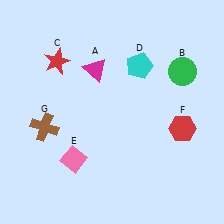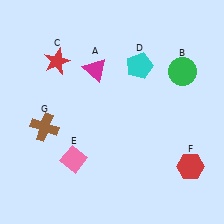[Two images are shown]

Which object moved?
The red hexagon (F) moved down.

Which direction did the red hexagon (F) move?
The red hexagon (F) moved down.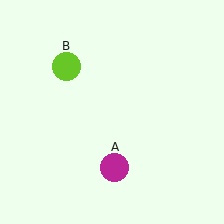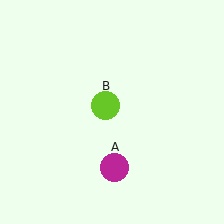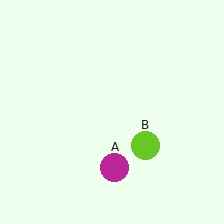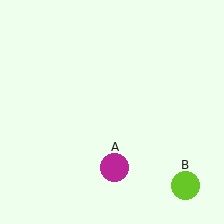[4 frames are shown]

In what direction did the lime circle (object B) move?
The lime circle (object B) moved down and to the right.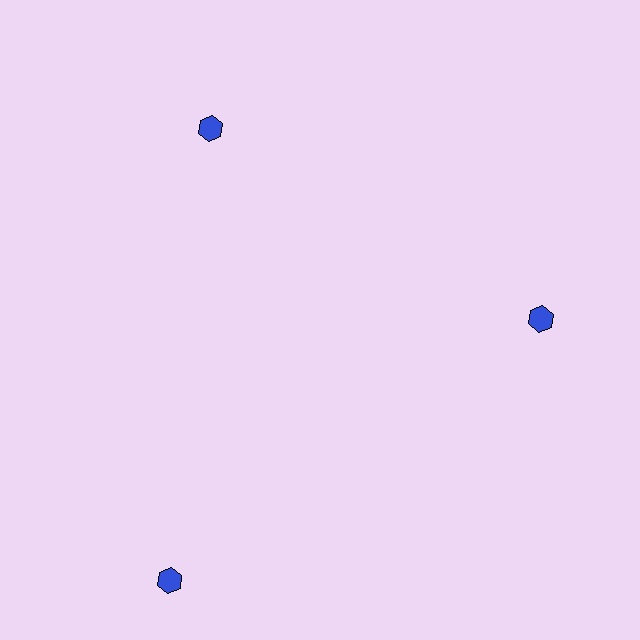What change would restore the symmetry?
The symmetry would be restored by moving it inward, back onto the ring so that all 3 hexagons sit at equal angles and equal distance from the center.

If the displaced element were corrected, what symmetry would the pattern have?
It would have 3-fold rotational symmetry — the pattern would map onto itself every 120 degrees.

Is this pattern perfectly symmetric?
No. The 3 blue hexagons are arranged in a ring, but one element near the 7 o'clock position is pushed outward from the center, breaking the 3-fold rotational symmetry.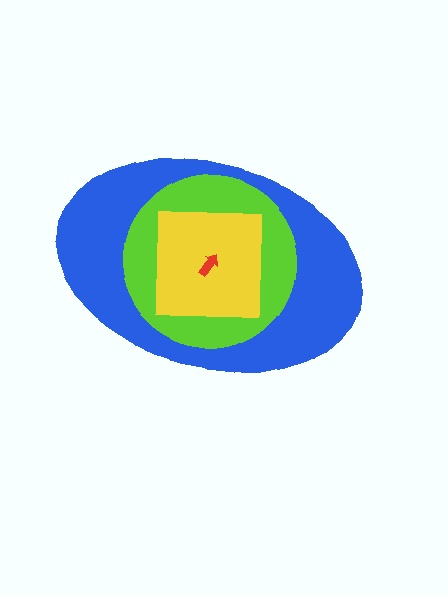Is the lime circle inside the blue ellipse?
Yes.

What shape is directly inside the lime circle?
The yellow square.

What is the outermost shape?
The blue ellipse.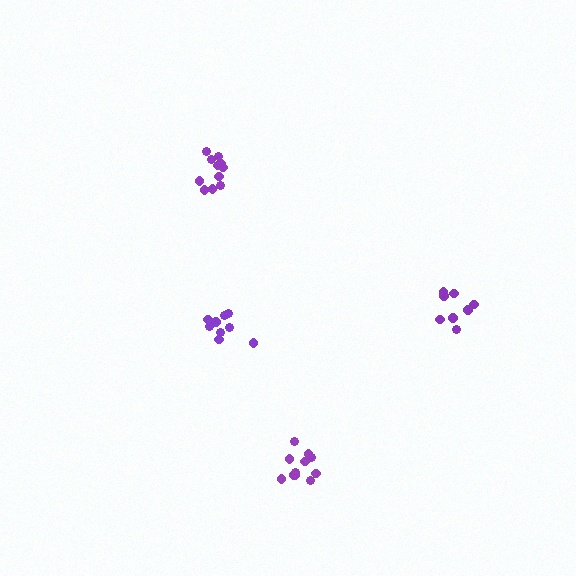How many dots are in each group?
Group 1: 9 dots, Group 2: 8 dots, Group 3: 11 dots, Group 4: 11 dots (39 total).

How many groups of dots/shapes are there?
There are 4 groups.